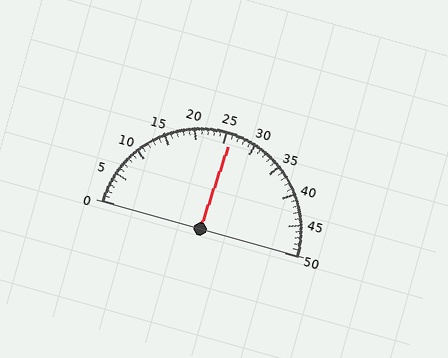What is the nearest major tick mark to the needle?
The nearest major tick mark is 25.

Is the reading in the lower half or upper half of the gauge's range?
The reading is in the upper half of the range (0 to 50).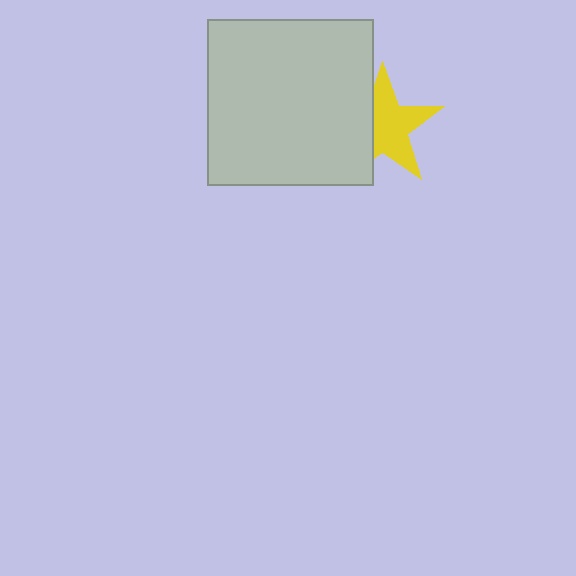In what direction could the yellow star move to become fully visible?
The yellow star could move right. That would shift it out from behind the light gray square entirely.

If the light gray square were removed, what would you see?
You would see the complete yellow star.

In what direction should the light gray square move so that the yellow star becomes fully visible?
The light gray square should move left. That is the shortest direction to clear the overlap and leave the yellow star fully visible.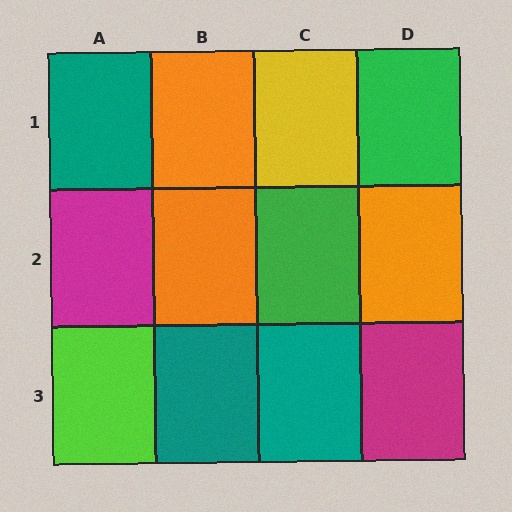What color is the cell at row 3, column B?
Teal.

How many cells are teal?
3 cells are teal.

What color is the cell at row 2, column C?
Green.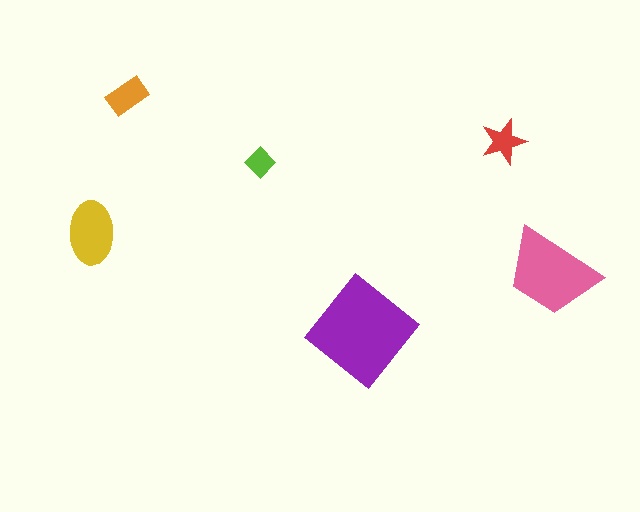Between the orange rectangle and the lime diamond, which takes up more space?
The orange rectangle.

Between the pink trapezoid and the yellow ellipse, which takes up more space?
The pink trapezoid.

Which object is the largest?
The purple diamond.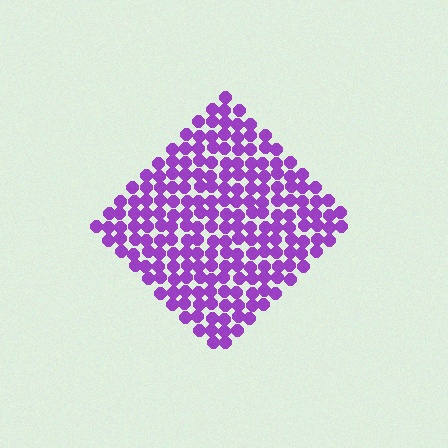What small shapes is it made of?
It is made of small circles.